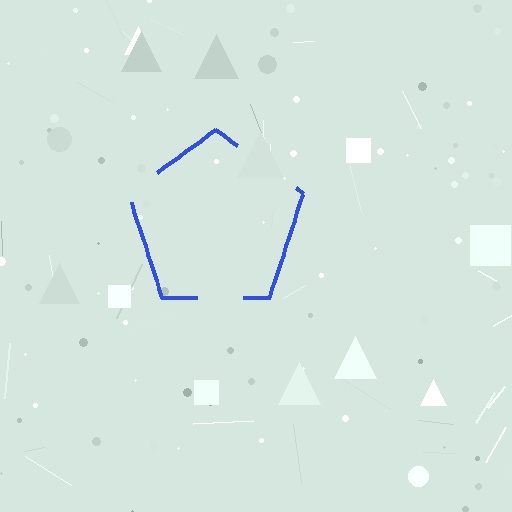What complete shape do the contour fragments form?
The contour fragments form a pentagon.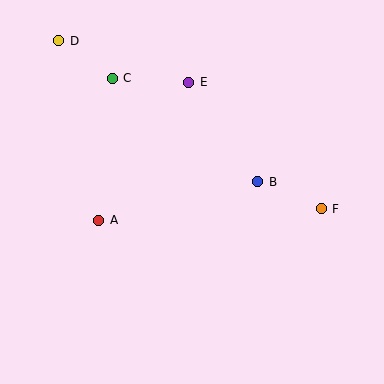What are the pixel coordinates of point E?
Point E is at (189, 82).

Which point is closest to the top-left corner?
Point D is closest to the top-left corner.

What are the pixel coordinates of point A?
Point A is at (99, 220).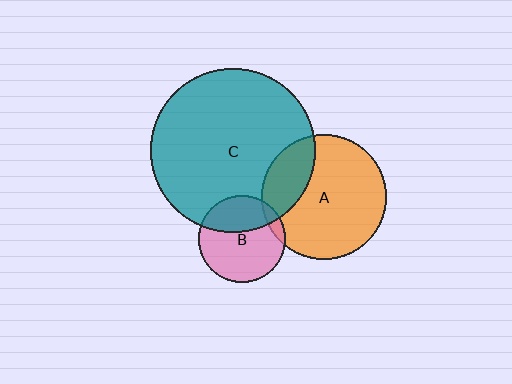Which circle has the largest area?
Circle C (teal).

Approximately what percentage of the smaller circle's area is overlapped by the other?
Approximately 25%.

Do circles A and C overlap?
Yes.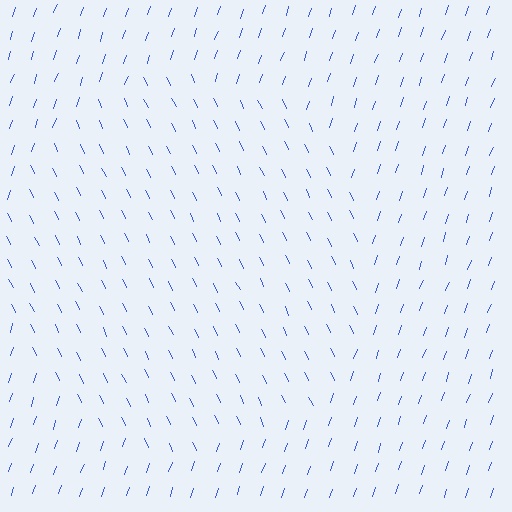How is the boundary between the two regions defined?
The boundary is defined purely by a change in line orientation (approximately 45 degrees difference). All lines are the same color and thickness.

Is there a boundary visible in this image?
Yes, there is a texture boundary formed by a change in line orientation.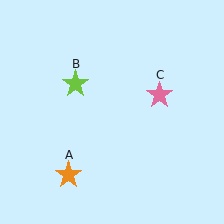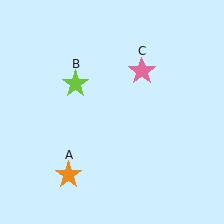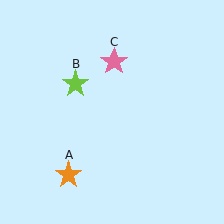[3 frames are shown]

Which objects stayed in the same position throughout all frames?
Orange star (object A) and lime star (object B) remained stationary.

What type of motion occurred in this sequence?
The pink star (object C) rotated counterclockwise around the center of the scene.